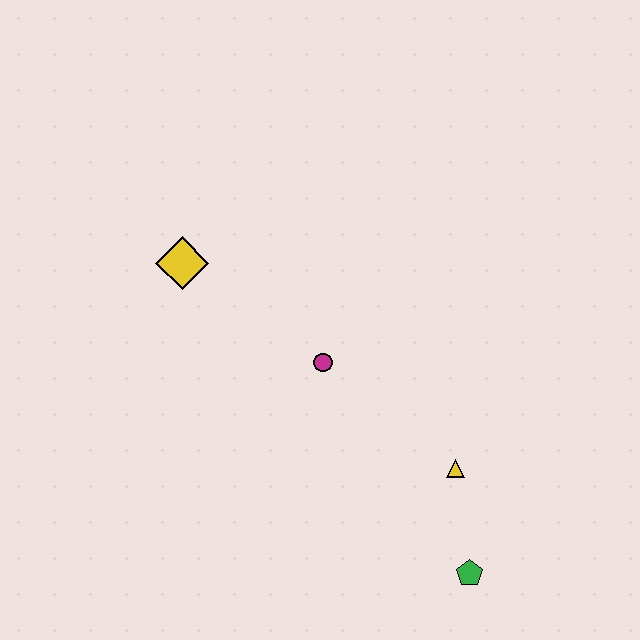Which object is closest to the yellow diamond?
The magenta circle is closest to the yellow diamond.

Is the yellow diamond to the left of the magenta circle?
Yes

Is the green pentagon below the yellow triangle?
Yes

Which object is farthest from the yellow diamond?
The green pentagon is farthest from the yellow diamond.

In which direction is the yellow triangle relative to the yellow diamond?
The yellow triangle is to the right of the yellow diamond.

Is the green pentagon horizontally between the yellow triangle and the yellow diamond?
No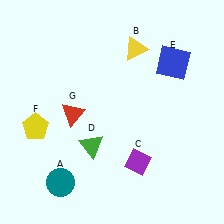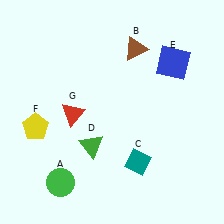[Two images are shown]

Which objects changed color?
A changed from teal to green. B changed from yellow to brown. C changed from purple to teal.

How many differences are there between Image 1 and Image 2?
There are 3 differences between the two images.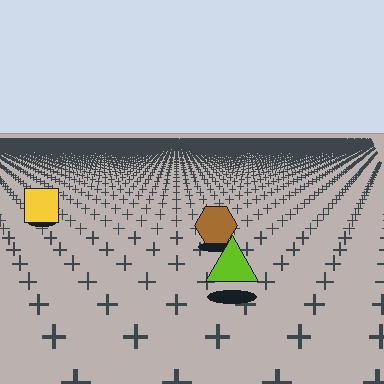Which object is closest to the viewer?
The lime triangle is closest. The texture marks near it are larger and more spread out.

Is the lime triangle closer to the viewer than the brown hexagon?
Yes. The lime triangle is closer — you can tell from the texture gradient: the ground texture is coarser near it.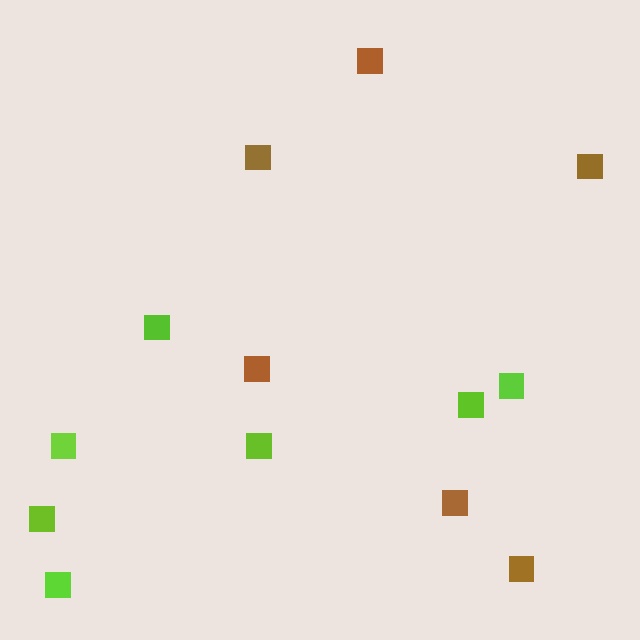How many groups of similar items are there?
There are 2 groups: one group of brown squares (6) and one group of lime squares (7).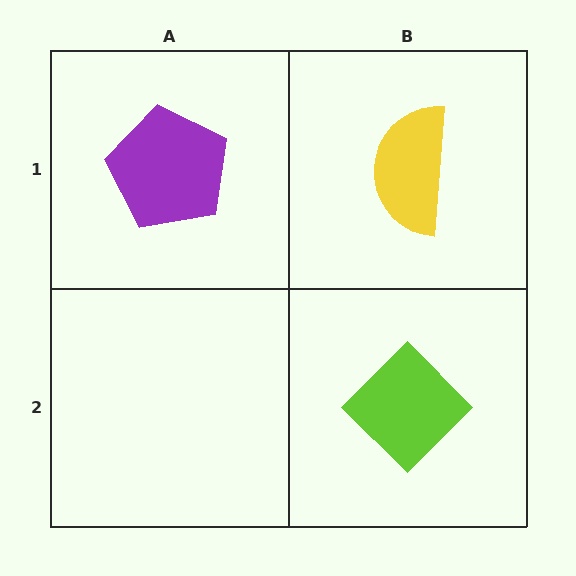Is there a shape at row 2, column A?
No, that cell is empty.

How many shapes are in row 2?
1 shape.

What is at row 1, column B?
A yellow semicircle.